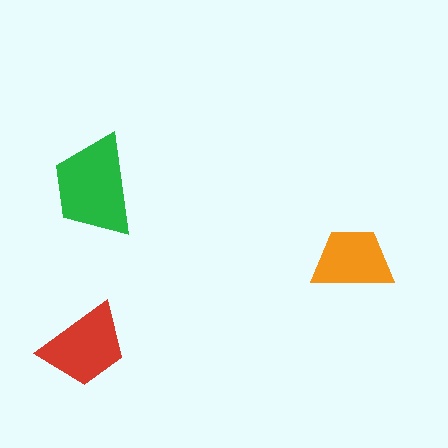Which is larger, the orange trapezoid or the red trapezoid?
The red one.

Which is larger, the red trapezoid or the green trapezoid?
The green one.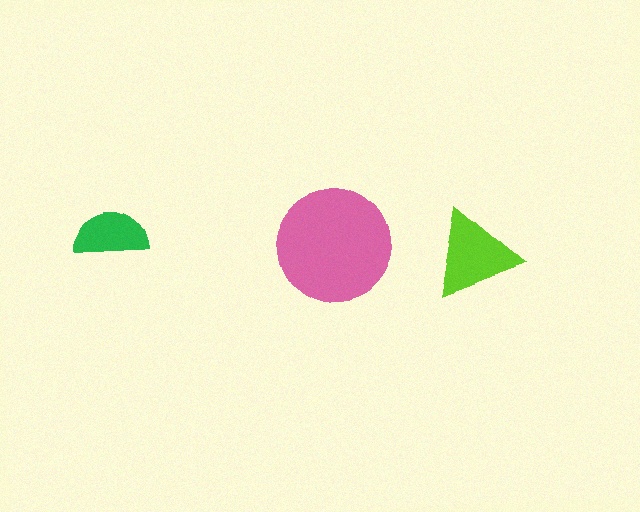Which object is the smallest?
The green semicircle.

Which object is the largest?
The pink circle.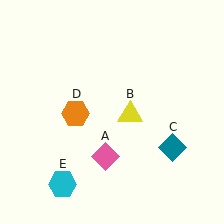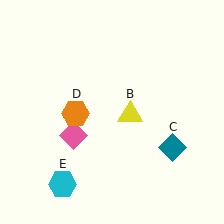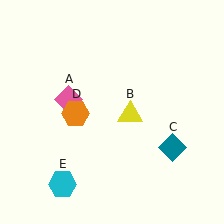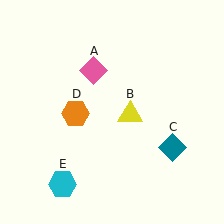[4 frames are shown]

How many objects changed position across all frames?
1 object changed position: pink diamond (object A).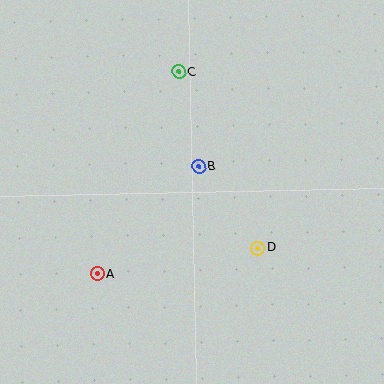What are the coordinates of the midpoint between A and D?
The midpoint between A and D is at (177, 261).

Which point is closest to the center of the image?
Point B at (199, 166) is closest to the center.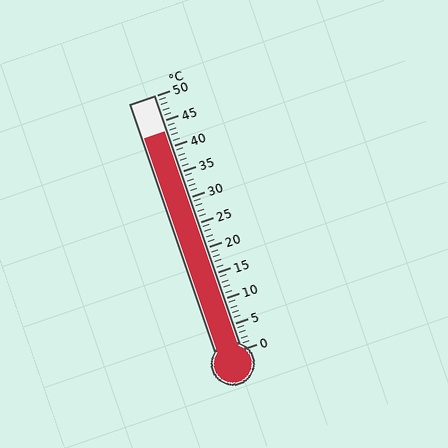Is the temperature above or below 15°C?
The temperature is above 15°C.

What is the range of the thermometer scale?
The thermometer scale ranges from 0°C to 50°C.